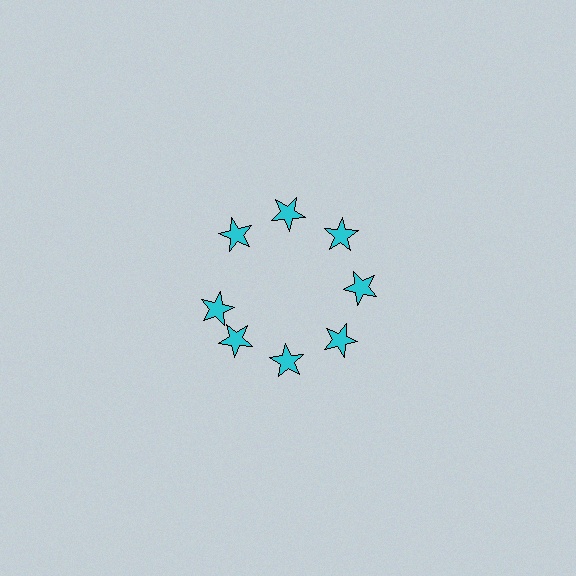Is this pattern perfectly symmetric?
No. The 8 cyan stars are arranged in a ring, but one element near the 9 o'clock position is rotated out of alignment along the ring, breaking the 8-fold rotational symmetry.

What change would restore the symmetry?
The symmetry would be restored by rotating it back into even spacing with its neighbors so that all 8 stars sit at equal angles and equal distance from the center.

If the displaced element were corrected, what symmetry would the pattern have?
It would have 8-fold rotational symmetry — the pattern would map onto itself every 45 degrees.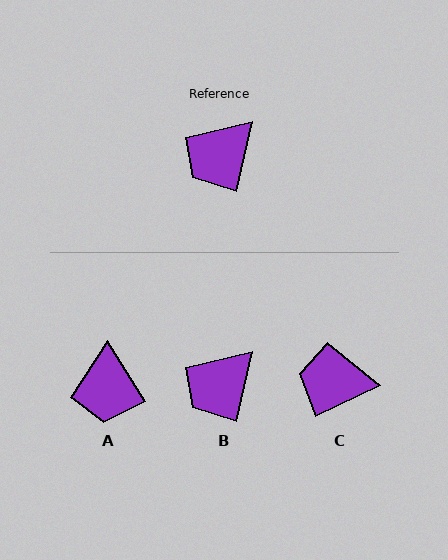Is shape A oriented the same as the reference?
No, it is off by about 44 degrees.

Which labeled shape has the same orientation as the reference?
B.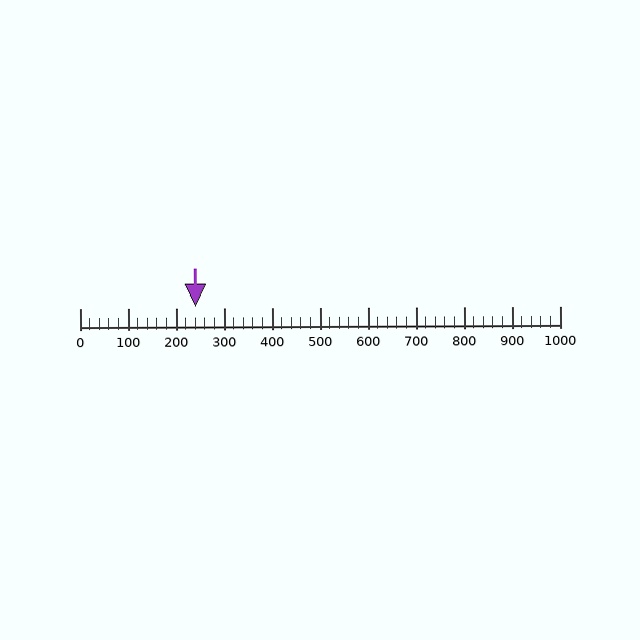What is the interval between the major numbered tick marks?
The major tick marks are spaced 100 units apart.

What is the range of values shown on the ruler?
The ruler shows values from 0 to 1000.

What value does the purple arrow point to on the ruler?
The purple arrow points to approximately 240.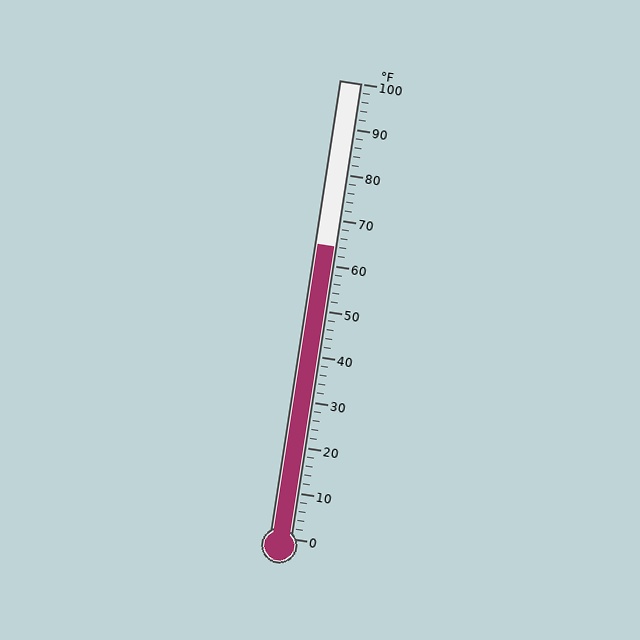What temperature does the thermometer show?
The thermometer shows approximately 64°F.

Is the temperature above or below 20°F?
The temperature is above 20°F.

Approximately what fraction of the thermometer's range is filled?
The thermometer is filled to approximately 65% of its range.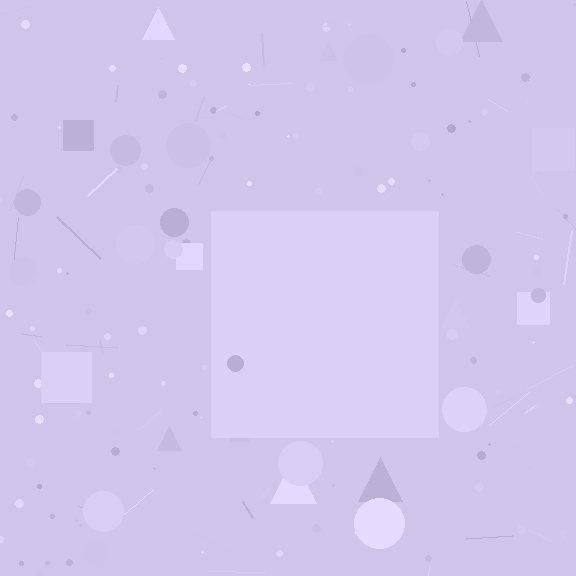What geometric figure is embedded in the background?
A square is embedded in the background.